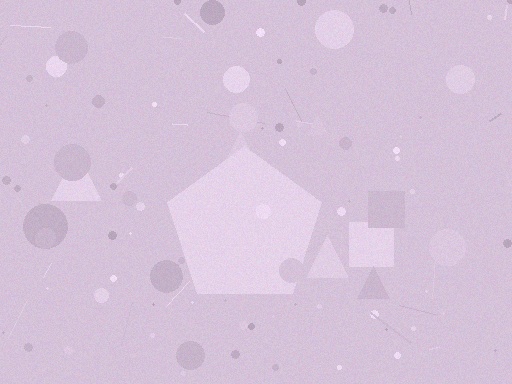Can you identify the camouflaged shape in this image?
The camouflaged shape is a pentagon.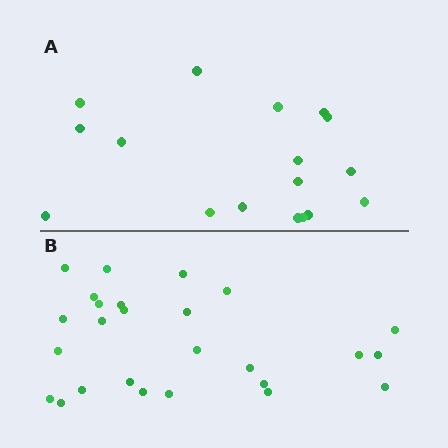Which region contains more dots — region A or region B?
Region B (the bottom region) has more dots.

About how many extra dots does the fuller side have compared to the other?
Region B has roughly 8 or so more dots than region A.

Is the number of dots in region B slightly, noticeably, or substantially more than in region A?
Region B has substantially more. The ratio is roughly 1.5 to 1.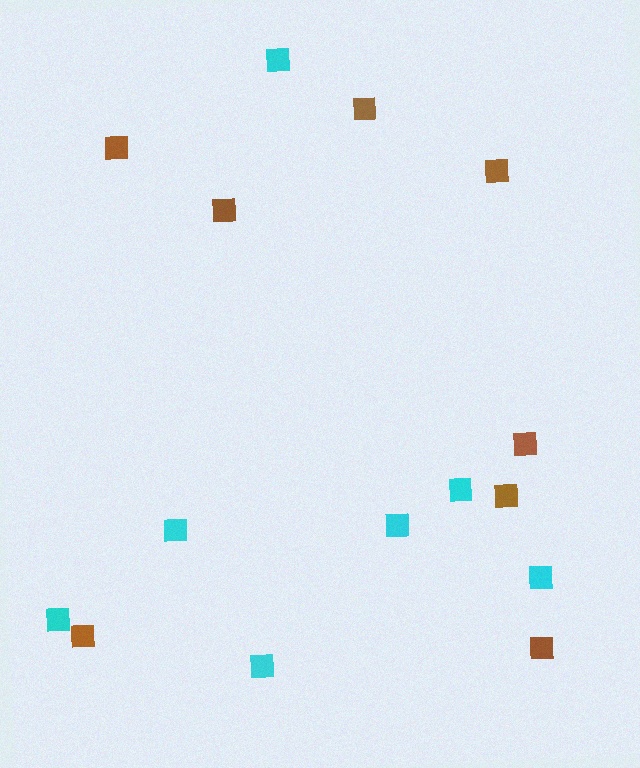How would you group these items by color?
There are 2 groups: one group of cyan squares (7) and one group of brown squares (8).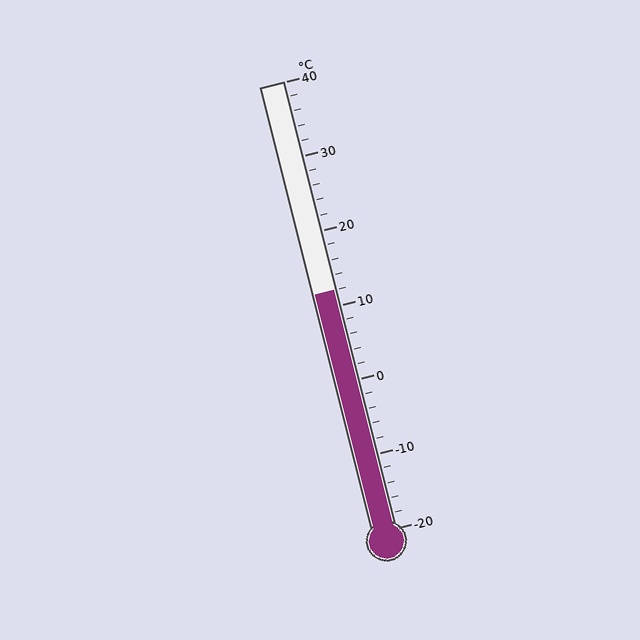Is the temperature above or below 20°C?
The temperature is below 20°C.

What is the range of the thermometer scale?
The thermometer scale ranges from -20°C to 40°C.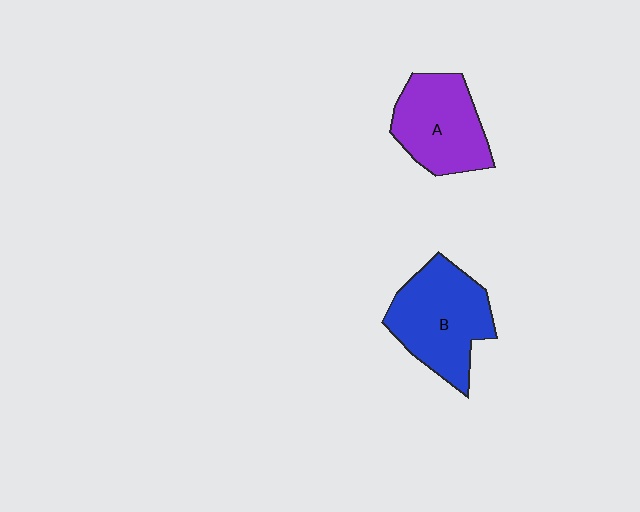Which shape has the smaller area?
Shape A (purple).